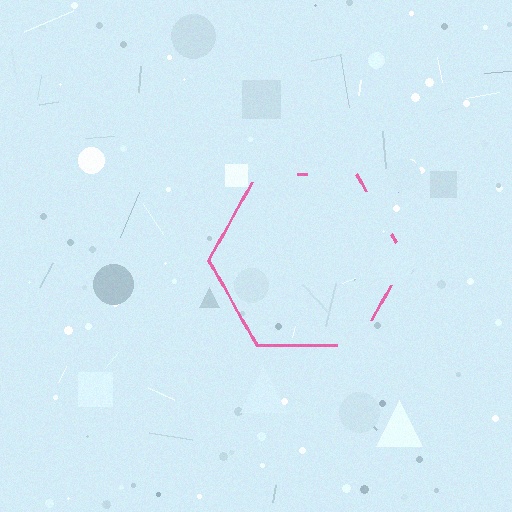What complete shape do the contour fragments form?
The contour fragments form a hexagon.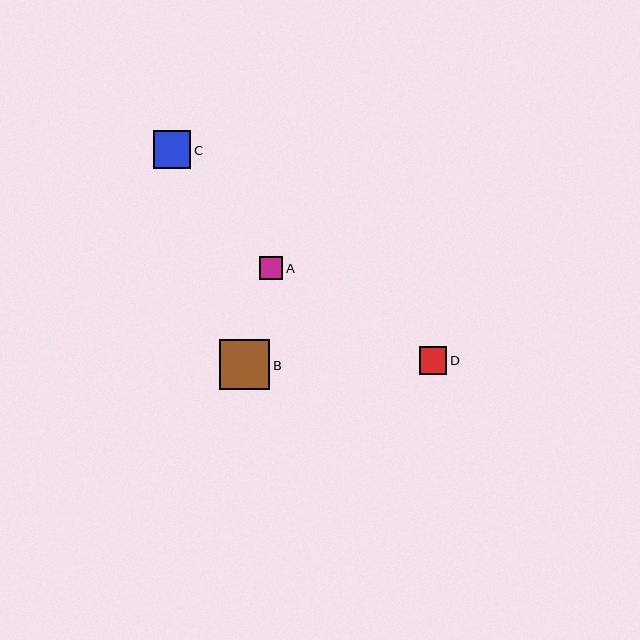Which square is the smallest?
Square A is the smallest with a size of approximately 23 pixels.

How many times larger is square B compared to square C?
Square B is approximately 1.3 times the size of square C.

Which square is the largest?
Square B is the largest with a size of approximately 50 pixels.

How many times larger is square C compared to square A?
Square C is approximately 1.6 times the size of square A.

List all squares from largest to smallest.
From largest to smallest: B, C, D, A.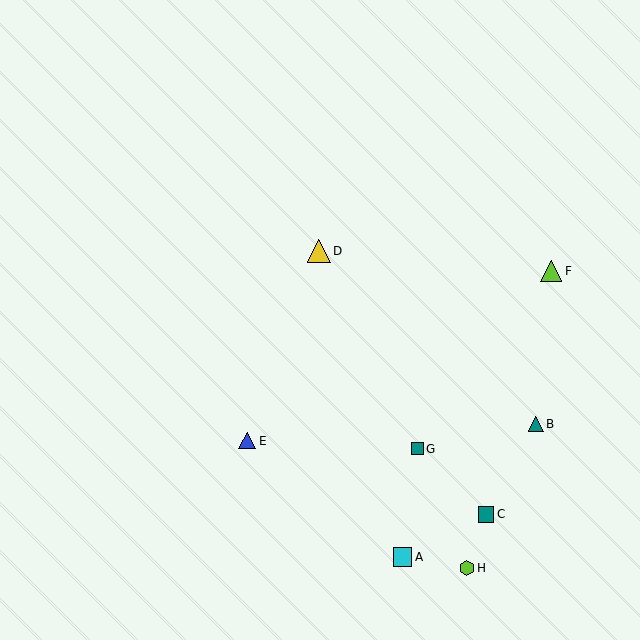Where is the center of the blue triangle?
The center of the blue triangle is at (247, 441).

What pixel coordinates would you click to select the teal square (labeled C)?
Click at (486, 514) to select the teal square C.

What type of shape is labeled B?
Shape B is a teal triangle.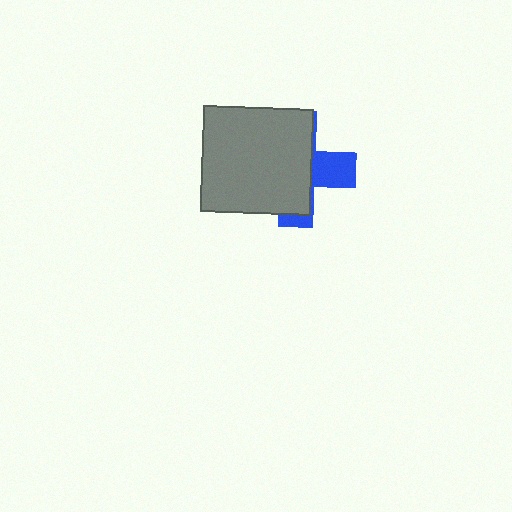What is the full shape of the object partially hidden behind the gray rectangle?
The partially hidden object is a blue cross.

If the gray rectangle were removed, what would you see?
You would see the complete blue cross.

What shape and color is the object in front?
The object in front is a gray rectangle.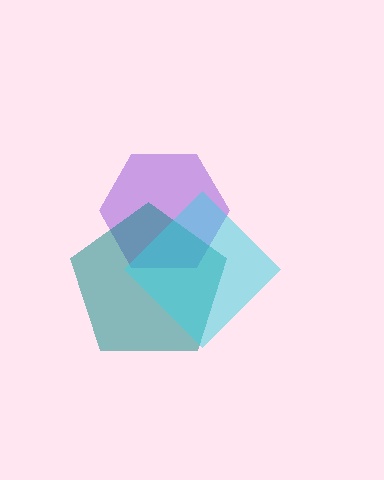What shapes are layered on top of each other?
The layered shapes are: a purple hexagon, a teal pentagon, a cyan diamond.